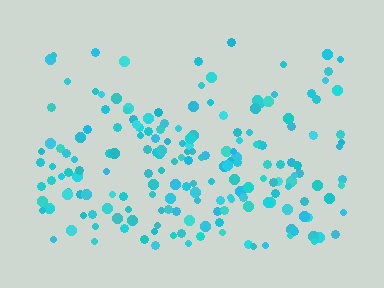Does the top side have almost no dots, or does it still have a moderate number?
Still a moderate number, just noticeably fewer than the bottom.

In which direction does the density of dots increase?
From top to bottom, with the bottom side densest.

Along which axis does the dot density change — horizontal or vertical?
Vertical.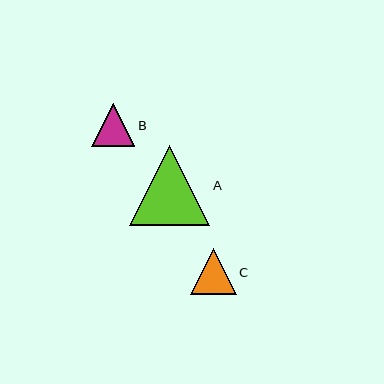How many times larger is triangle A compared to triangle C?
Triangle A is approximately 1.7 times the size of triangle C.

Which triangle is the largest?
Triangle A is the largest with a size of approximately 80 pixels.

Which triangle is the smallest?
Triangle B is the smallest with a size of approximately 43 pixels.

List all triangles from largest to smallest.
From largest to smallest: A, C, B.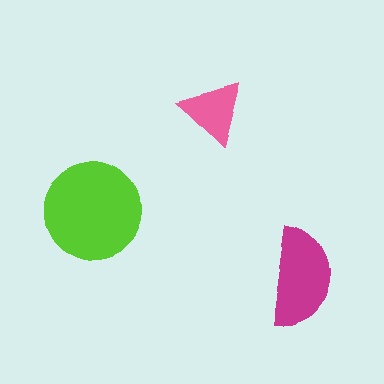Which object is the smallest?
The pink triangle.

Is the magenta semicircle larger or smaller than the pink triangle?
Larger.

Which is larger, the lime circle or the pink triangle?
The lime circle.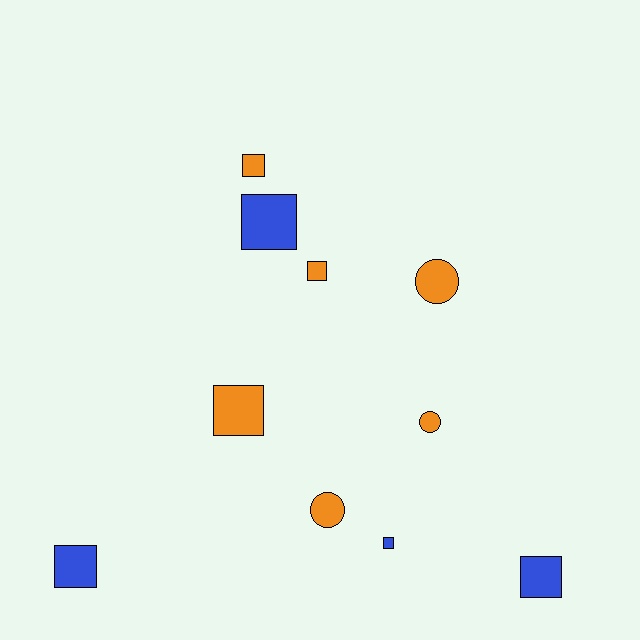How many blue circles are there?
There are no blue circles.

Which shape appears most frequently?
Square, with 7 objects.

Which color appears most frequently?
Orange, with 6 objects.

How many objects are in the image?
There are 10 objects.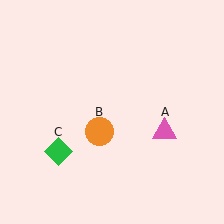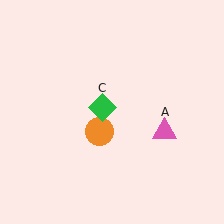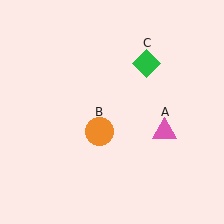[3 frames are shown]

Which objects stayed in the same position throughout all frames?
Pink triangle (object A) and orange circle (object B) remained stationary.